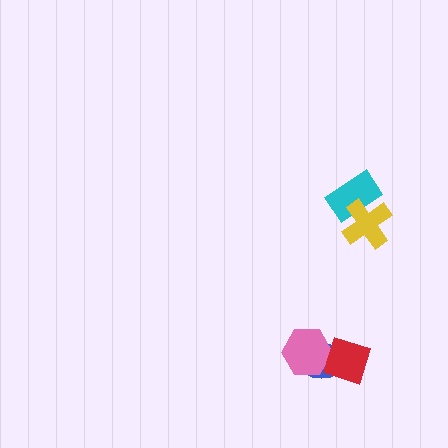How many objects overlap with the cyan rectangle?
1 object overlaps with the cyan rectangle.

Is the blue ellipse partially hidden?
Yes, it is partially covered by another shape.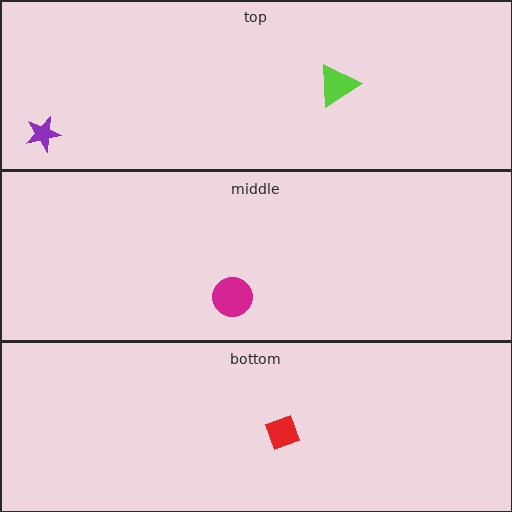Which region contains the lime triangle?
The top region.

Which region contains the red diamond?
The bottom region.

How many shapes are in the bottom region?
1.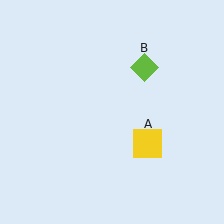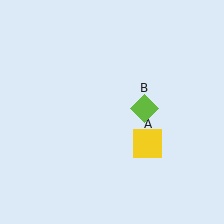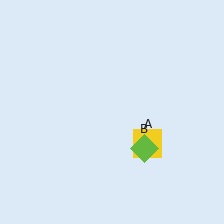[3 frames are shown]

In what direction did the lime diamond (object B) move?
The lime diamond (object B) moved down.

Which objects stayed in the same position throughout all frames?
Yellow square (object A) remained stationary.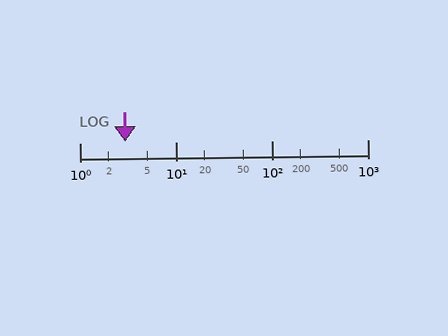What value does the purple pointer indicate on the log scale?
The pointer indicates approximately 3.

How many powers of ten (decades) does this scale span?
The scale spans 3 decades, from 1 to 1000.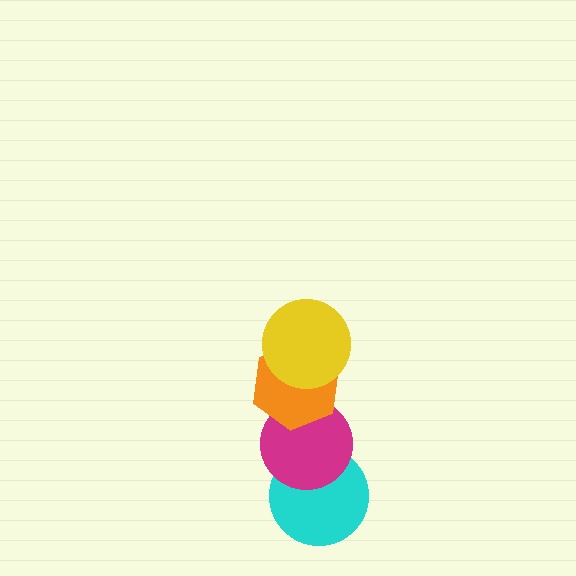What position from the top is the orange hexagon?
The orange hexagon is 2nd from the top.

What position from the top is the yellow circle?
The yellow circle is 1st from the top.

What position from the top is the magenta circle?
The magenta circle is 3rd from the top.